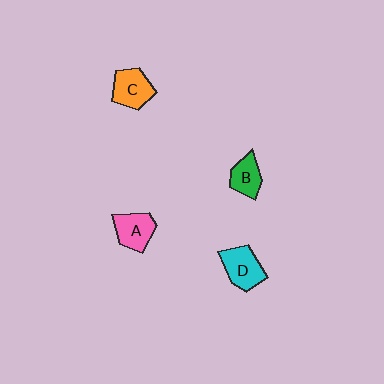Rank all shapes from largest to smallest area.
From largest to smallest: D (cyan), C (orange), A (pink), B (green).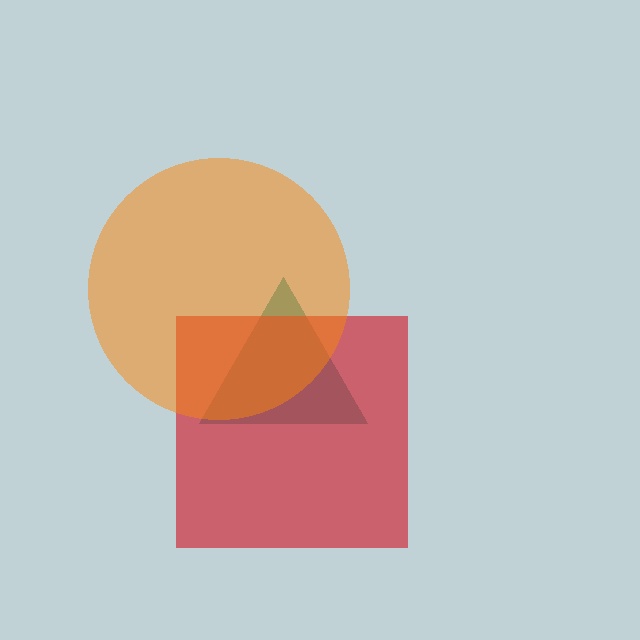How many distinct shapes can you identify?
There are 3 distinct shapes: a teal triangle, a red square, an orange circle.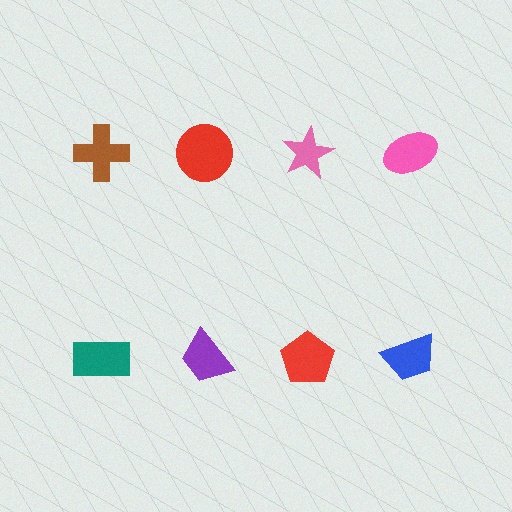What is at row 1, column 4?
A pink ellipse.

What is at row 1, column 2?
A red circle.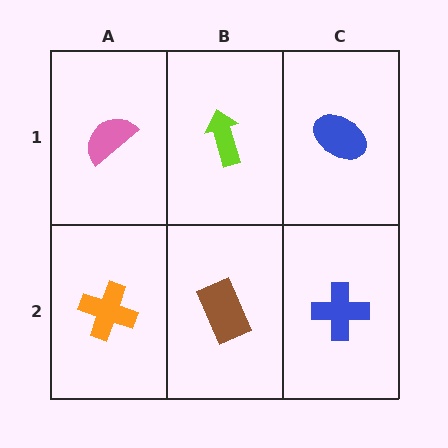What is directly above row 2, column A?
A pink semicircle.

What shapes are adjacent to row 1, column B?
A brown rectangle (row 2, column B), a pink semicircle (row 1, column A), a blue ellipse (row 1, column C).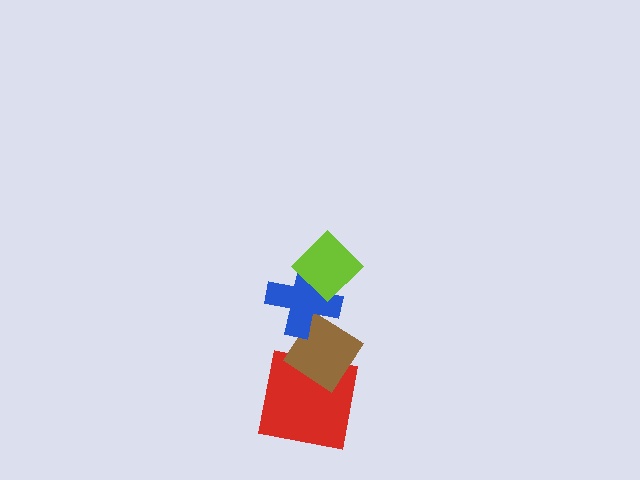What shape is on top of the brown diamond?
The blue cross is on top of the brown diamond.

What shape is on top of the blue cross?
The lime diamond is on top of the blue cross.